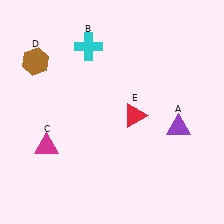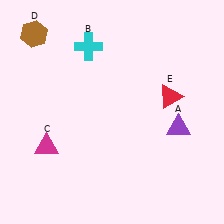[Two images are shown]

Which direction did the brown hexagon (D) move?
The brown hexagon (D) moved up.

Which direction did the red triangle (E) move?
The red triangle (E) moved right.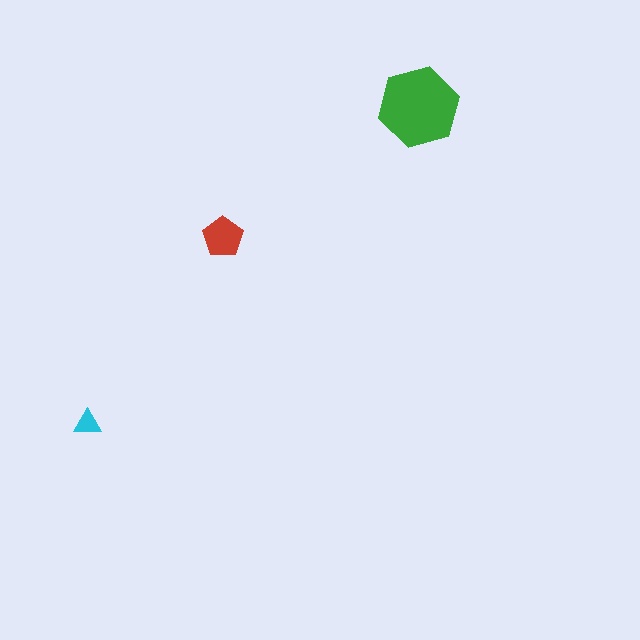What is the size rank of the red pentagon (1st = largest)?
2nd.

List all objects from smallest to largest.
The cyan triangle, the red pentagon, the green hexagon.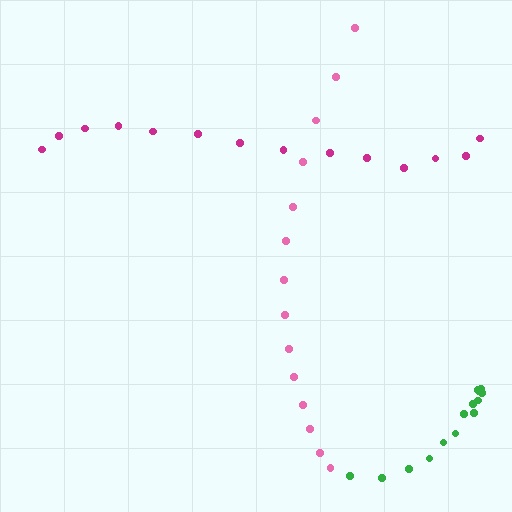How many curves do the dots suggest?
There are 3 distinct paths.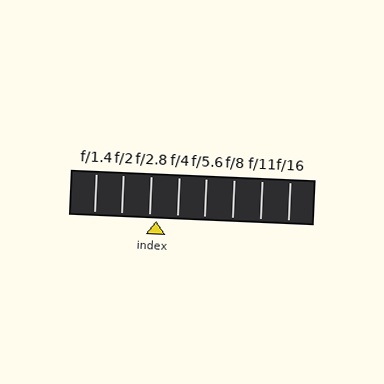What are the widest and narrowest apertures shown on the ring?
The widest aperture shown is f/1.4 and the narrowest is f/16.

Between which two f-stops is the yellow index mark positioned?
The index mark is between f/2.8 and f/4.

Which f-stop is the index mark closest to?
The index mark is closest to f/2.8.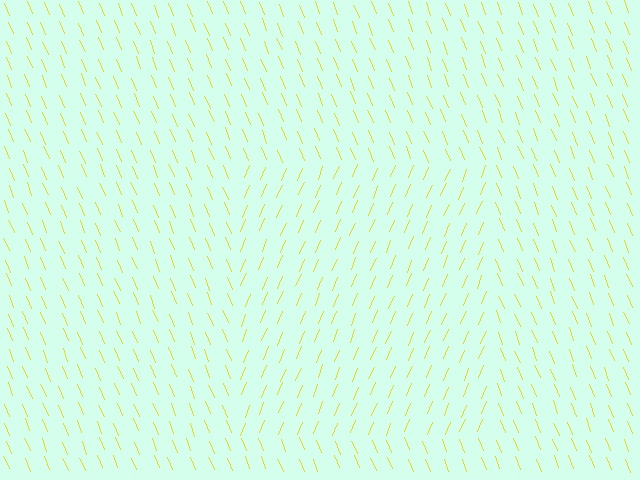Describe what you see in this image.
The image is filled with small yellow line segments. A rectangle region in the image has lines oriented differently from the surrounding lines, creating a visible texture boundary.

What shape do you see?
I see a rectangle.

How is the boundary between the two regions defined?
The boundary is defined purely by a change in line orientation (approximately 45 degrees difference). All lines are the same color and thickness.